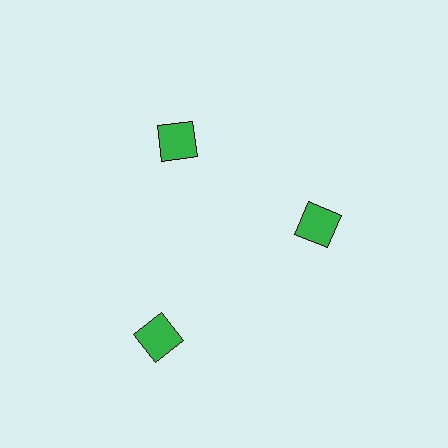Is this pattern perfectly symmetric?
No. The 3 green squares are arranged in a ring, but one element near the 7 o'clock position is pushed outward from the center, breaking the 3-fold rotational symmetry.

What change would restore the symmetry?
The symmetry would be restored by moving it inward, back onto the ring so that all 3 squares sit at equal angles and equal distance from the center.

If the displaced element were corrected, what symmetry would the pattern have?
It would have 3-fold rotational symmetry — the pattern would map onto itself every 120 degrees.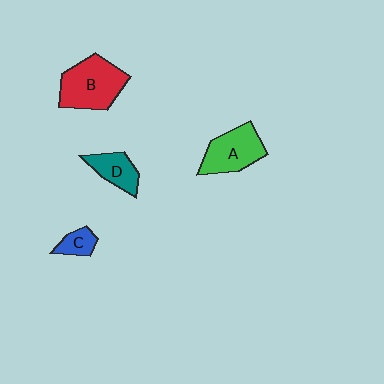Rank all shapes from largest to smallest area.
From largest to smallest: B (red), A (green), D (teal), C (blue).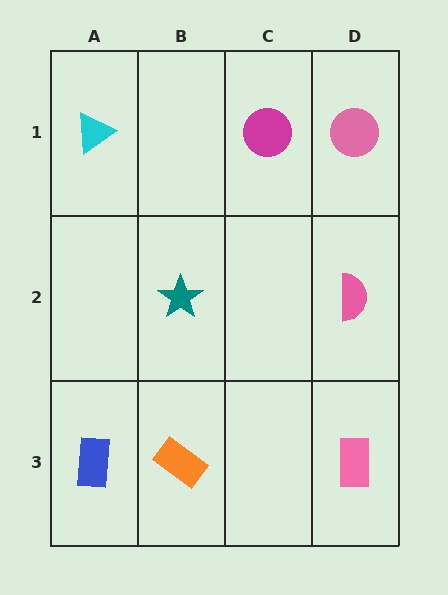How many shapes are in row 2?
2 shapes.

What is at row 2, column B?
A teal star.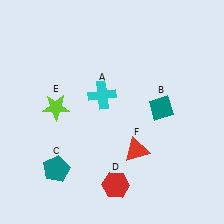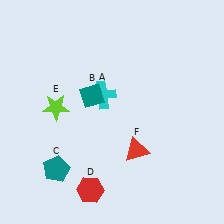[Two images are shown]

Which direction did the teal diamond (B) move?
The teal diamond (B) moved left.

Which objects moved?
The objects that moved are: the teal diamond (B), the red hexagon (D).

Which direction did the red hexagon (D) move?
The red hexagon (D) moved left.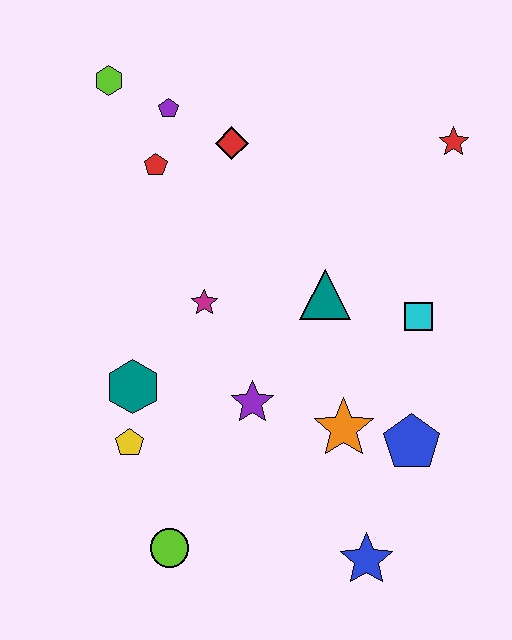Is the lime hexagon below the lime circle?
No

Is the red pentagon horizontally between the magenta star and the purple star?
No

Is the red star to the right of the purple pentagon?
Yes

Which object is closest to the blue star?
The blue pentagon is closest to the blue star.